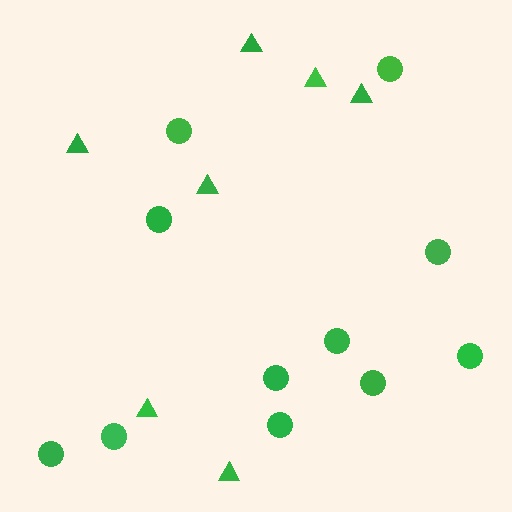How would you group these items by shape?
There are 2 groups: one group of circles (11) and one group of triangles (7).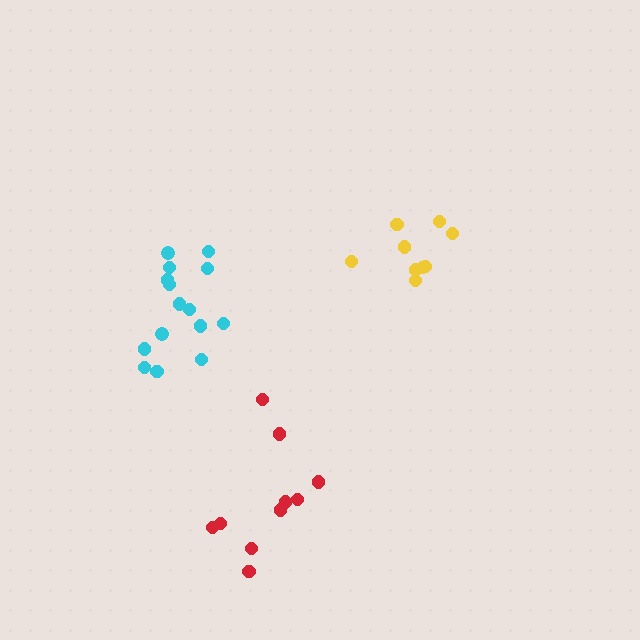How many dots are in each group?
Group 1: 9 dots, Group 2: 10 dots, Group 3: 15 dots (34 total).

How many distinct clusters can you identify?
There are 3 distinct clusters.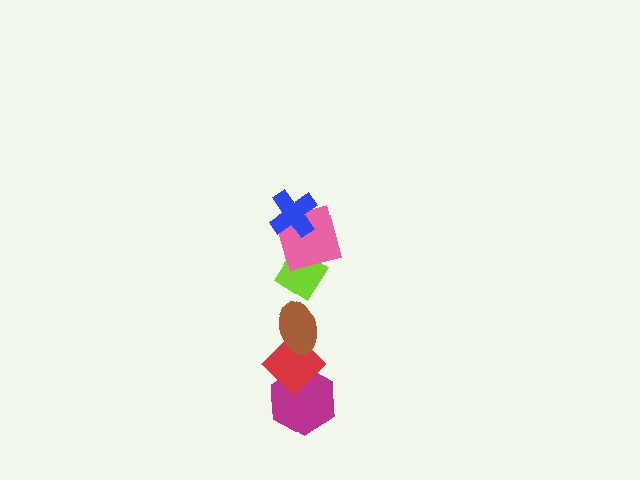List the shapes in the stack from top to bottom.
From top to bottom: the blue cross, the pink square, the lime diamond, the brown ellipse, the red diamond, the magenta hexagon.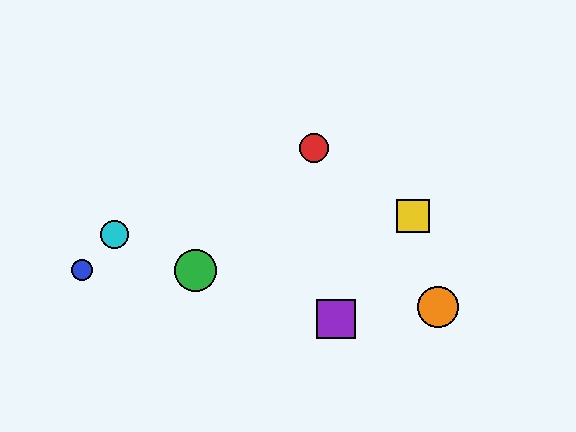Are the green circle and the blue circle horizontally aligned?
Yes, both are at y≈270.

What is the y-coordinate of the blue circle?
The blue circle is at y≈270.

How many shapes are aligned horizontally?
2 shapes (the blue circle, the green circle) are aligned horizontally.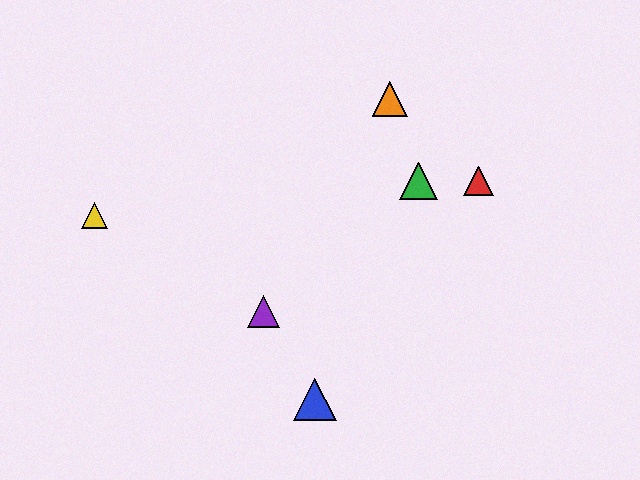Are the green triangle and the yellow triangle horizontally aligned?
No, the green triangle is at y≈181 and the yellow triangle is at y≈215.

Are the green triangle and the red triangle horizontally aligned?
Yes, both are at y≈181.